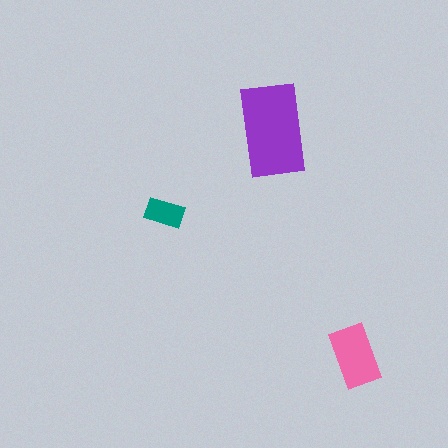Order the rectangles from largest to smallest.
the purple one, the pink one, the teal one.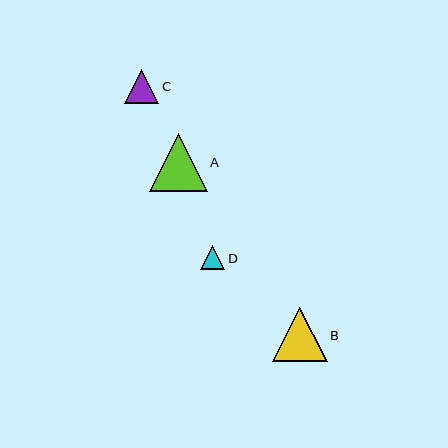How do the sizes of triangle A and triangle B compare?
Triangle A and triangle B are approximately the same size.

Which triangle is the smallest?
Triangle D is the smallest with a size of approximately 24 pixels.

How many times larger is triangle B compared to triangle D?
Triangle B is approximately 2.3 times the size of triangle D.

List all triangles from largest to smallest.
From largest to smallest: A, B, C, D.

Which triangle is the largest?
Triangle A is the largest with a size of approximately 58 pixels.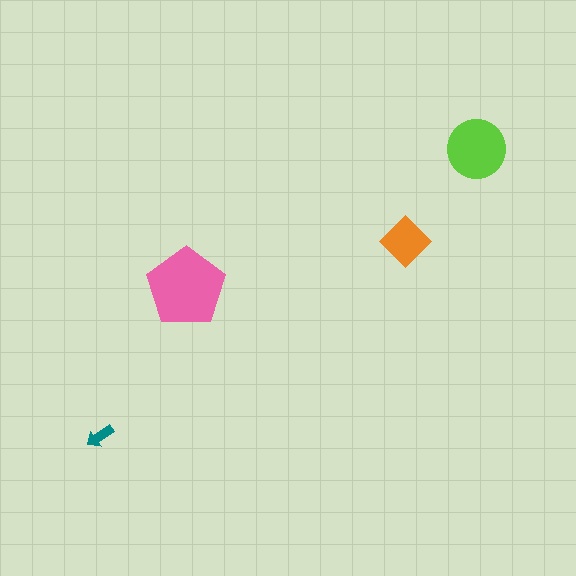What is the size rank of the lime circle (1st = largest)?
2nd.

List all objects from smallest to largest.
The teal arrow, the orange diamond, the lime circle, the pink pentagon.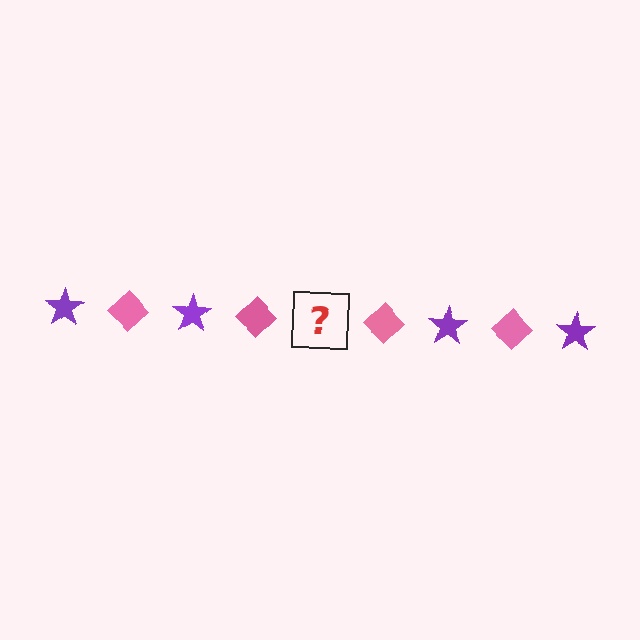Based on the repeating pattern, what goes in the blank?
The blank should be a purple star.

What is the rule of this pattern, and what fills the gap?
The rule is that the pattern alternates between purple star and pink diamond. The gap should be filled with a purple star.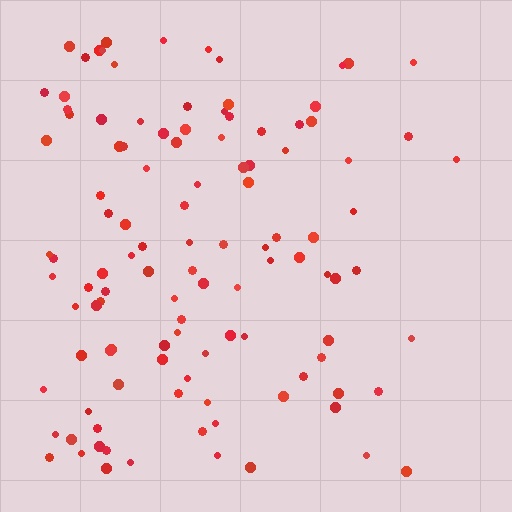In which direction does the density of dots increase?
From right to left, with the left side densest.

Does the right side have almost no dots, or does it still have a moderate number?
Still a moderate number, just noticeably fewer than the left.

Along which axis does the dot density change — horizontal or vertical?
Horizontal.